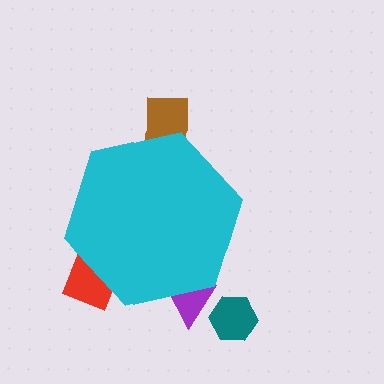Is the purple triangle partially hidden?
Yes, the purple triangle is partially hidden behind the cyan hexagon.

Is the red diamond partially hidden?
Yes, the red diamond is partially hidden behind the cyan hexagon.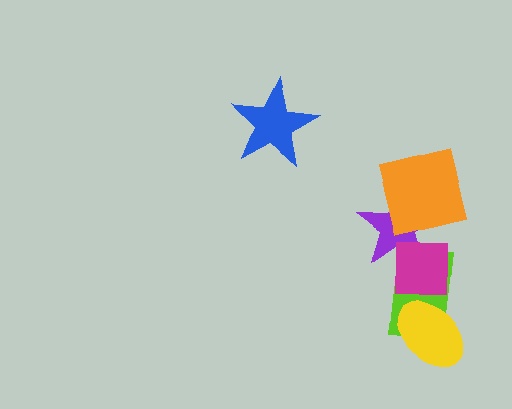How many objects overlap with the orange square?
1 object overlaps with the orange square.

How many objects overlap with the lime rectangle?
3 objects overlap with the lime rectangle.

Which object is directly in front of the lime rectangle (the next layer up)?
The yellow ellipse is directly in front of the lime rectangle.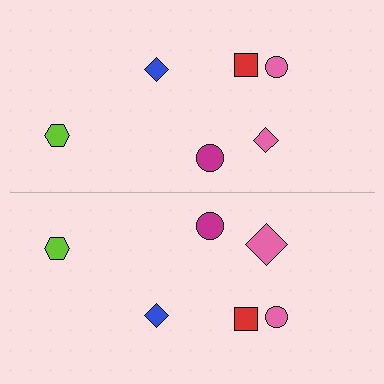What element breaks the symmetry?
The pink diamond on the bottom side has a different size than its mirror counterpart.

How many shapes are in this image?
There are 12 shapes in this image.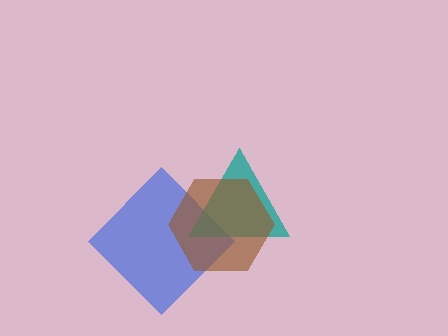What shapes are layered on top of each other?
The layered shapes are: a blue diamond, a teal triangle, a brown hexagon.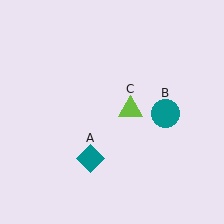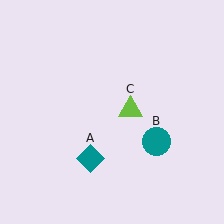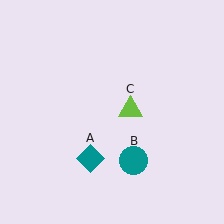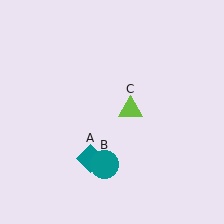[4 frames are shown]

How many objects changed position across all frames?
1 object changed position: teal circle (object B).